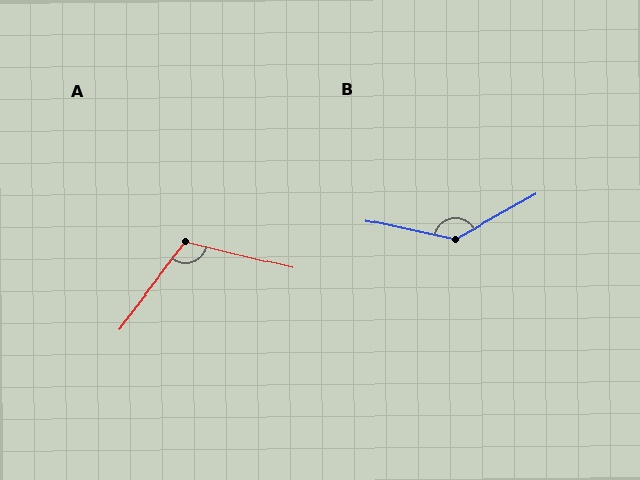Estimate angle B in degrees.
Approximately 139 degrees.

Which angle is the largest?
B, at approximately 139 degrees.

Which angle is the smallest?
A, at approximately 114 degrees.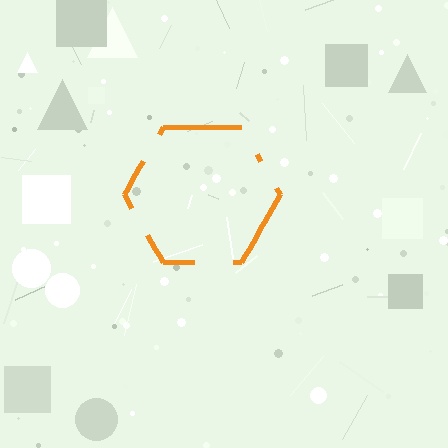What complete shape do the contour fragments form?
The contour fragments form a hexagon.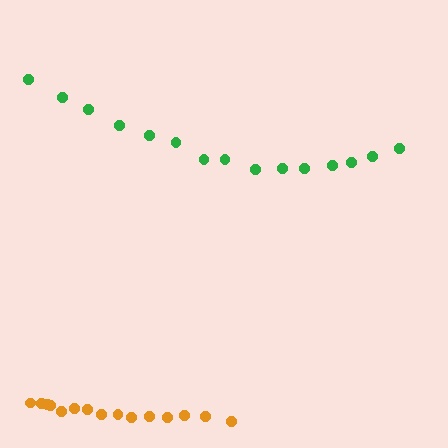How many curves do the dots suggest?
There are 2 distinct paths.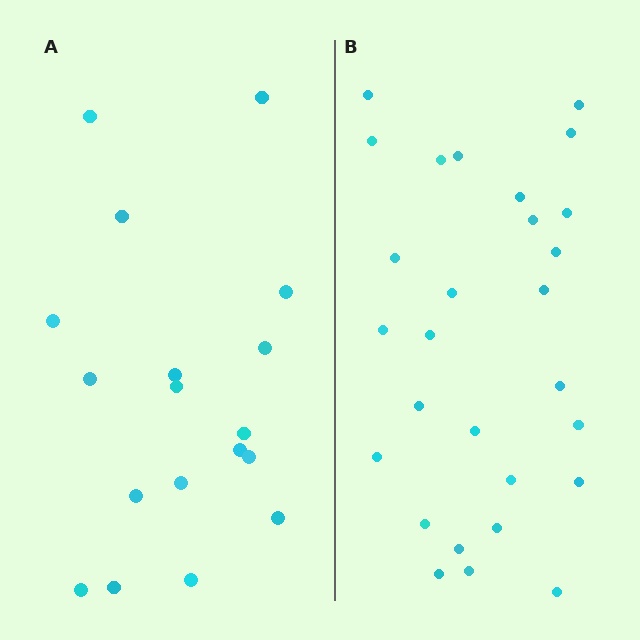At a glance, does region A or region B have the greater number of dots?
Region B (the right region) has more dots.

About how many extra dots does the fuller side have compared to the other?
Region B has roughly 10 or so more dots than region A.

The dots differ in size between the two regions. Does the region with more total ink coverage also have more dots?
No. Region A has more total ink coverage because its dots are larger, but region B actually contains more individual dots. Total area can be misleading — the number of items is what matters here.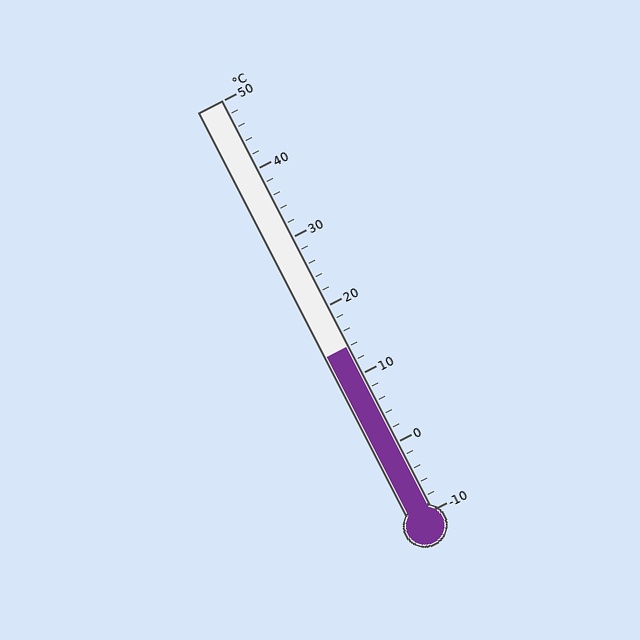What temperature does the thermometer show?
The thermometer shows approximately 14°C.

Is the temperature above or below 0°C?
The temperature is above 0°C.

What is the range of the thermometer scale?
The thermometer scale ranges from -10°C to 50°C.